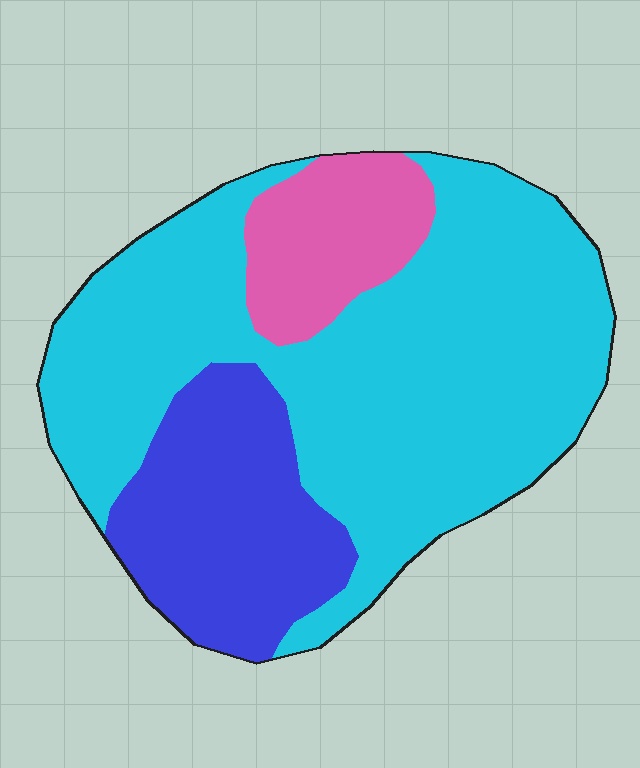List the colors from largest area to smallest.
From largest to smallest: cyan, blue, pink.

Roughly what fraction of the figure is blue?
Blue covers 23% of the figure.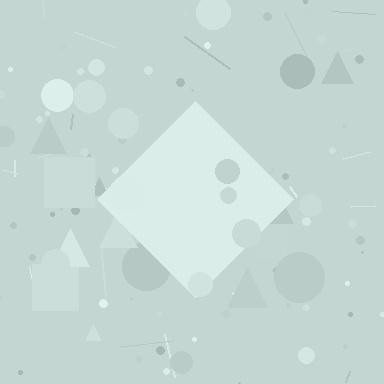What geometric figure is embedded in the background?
A diamond is embedded in the background.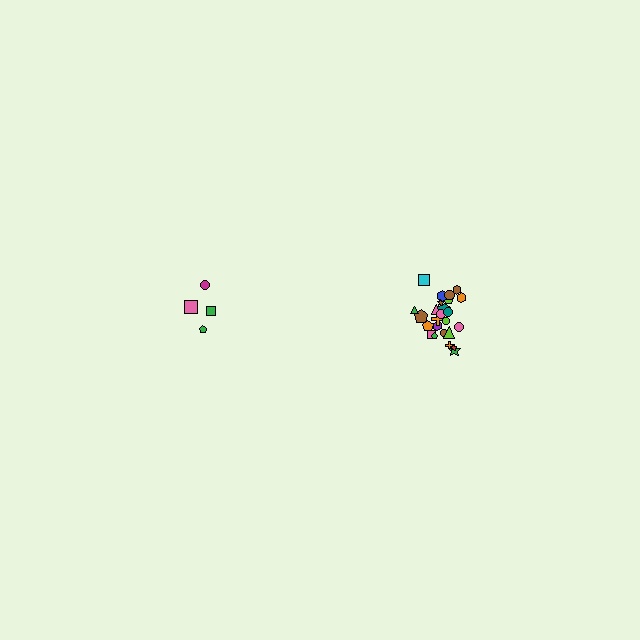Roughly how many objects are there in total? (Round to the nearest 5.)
Roughly 30 objects in total.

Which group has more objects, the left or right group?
The right group.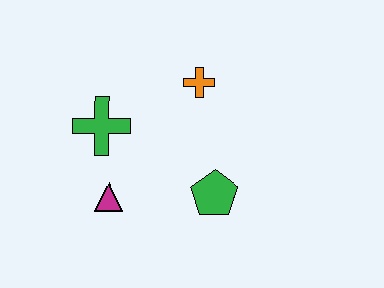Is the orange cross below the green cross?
No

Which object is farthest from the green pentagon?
The green cross is farthest from the green pentagon.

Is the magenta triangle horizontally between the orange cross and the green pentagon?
No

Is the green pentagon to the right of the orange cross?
Yes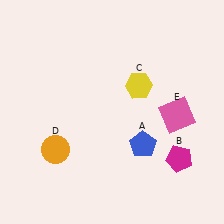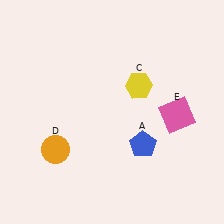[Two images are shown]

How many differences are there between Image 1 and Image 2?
There is 1 difference between the two images.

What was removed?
The magenta pentagon (B) was removed in Image 2.